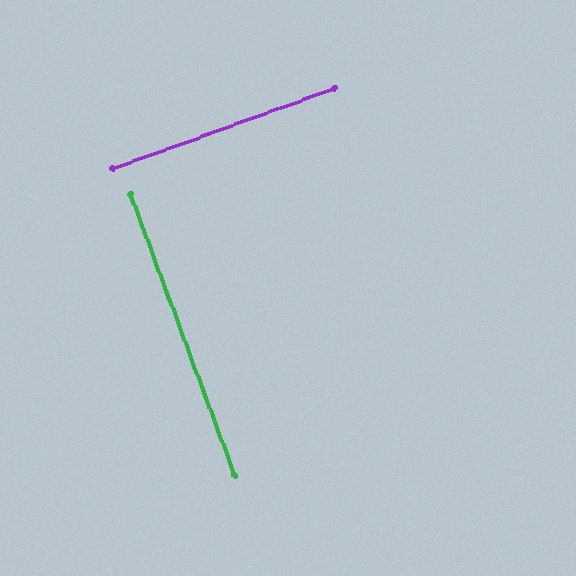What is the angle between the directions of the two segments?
Approximately 90 degrees.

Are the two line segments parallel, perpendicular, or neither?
Perpendicular — they meet at approximately 90°.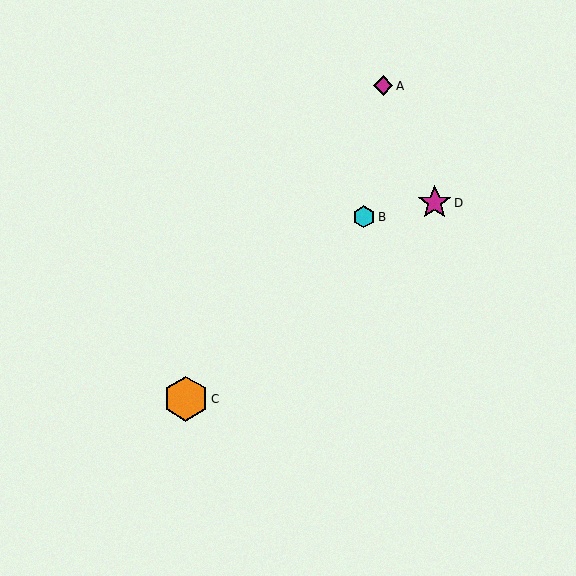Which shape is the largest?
The orange hexagon (labeled C) is the largest.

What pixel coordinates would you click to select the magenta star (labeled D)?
Click at (435, 203) to select the magenta star D.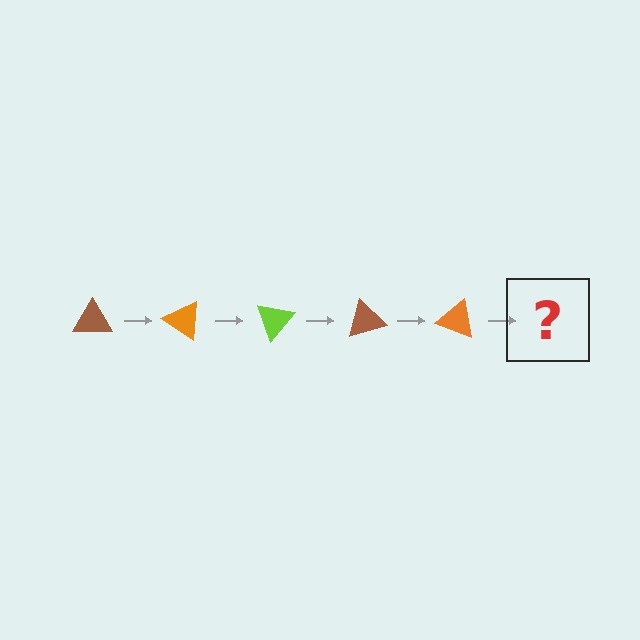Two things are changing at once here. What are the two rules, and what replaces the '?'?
The two rules are that it rotates 35 degrees each step and the color cycles through brown, orange, and lime. The '?' should be a lime triangle, rotated 175 degrees from the start.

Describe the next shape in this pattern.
It should be a lime triangle, rotated 175 degrees from the start.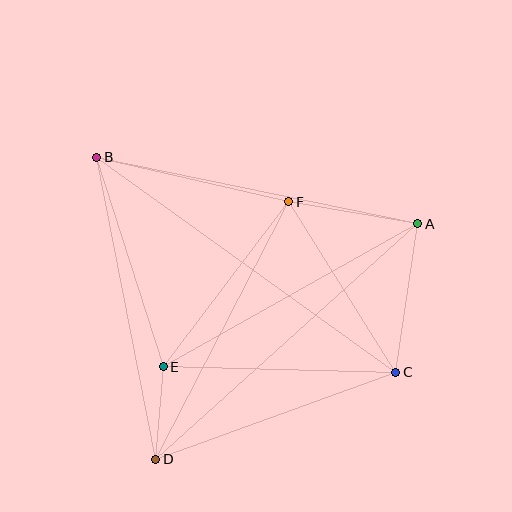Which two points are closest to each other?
Points D and E are closest to each other.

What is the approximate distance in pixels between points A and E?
The distance between A and E is approximately 292 pixels.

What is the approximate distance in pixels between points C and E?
The distance between C and E is approximately 233 pixels.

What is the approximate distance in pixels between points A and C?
The distance between A and C is approximately 150 pixels.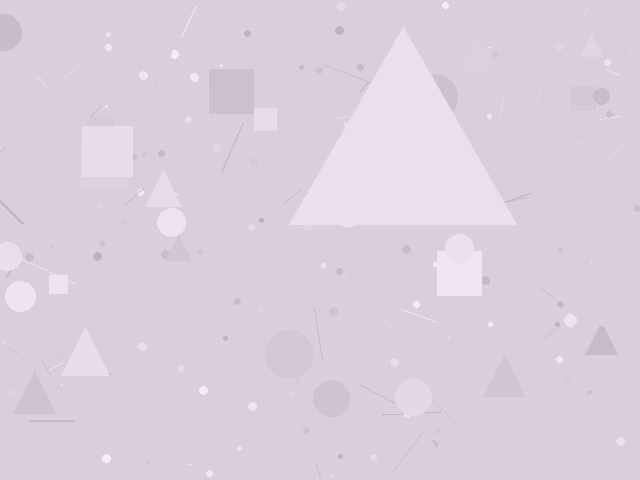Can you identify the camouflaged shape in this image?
The camouflaged shape is a triangle.